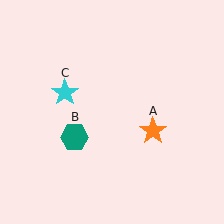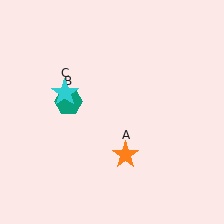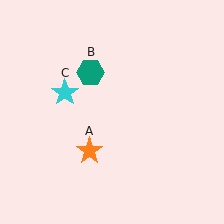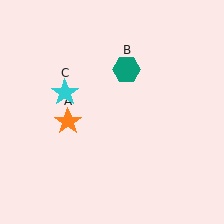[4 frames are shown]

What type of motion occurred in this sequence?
The orange star (object A), teal hexagon (object B) rotated clockwise around the center of the scene.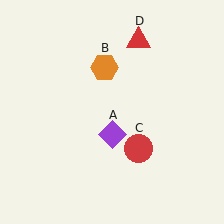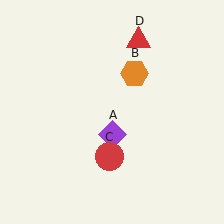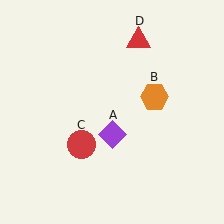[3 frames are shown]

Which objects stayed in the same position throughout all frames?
Purple diamond (object A) and red triangle (object D) remained stationary.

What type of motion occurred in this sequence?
The orange hexagon (object B), red circle (object C) rotated clockwise around the center of the scene.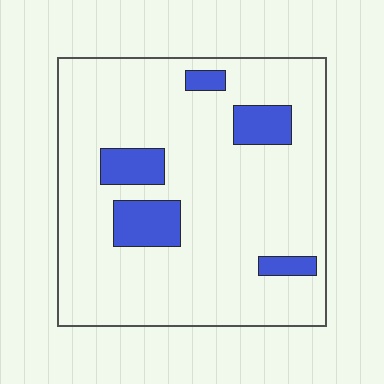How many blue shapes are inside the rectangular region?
5.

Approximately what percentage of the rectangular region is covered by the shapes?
Approximately 15%.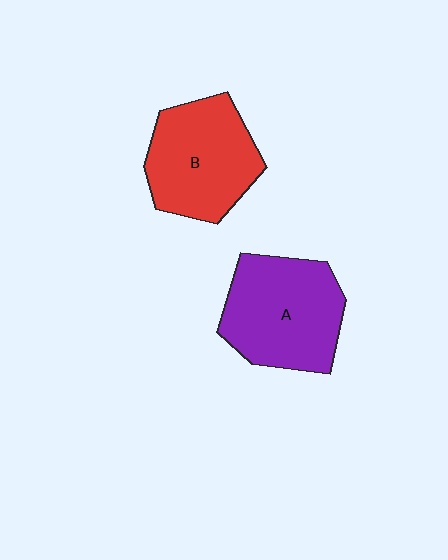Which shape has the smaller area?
Shape B (red).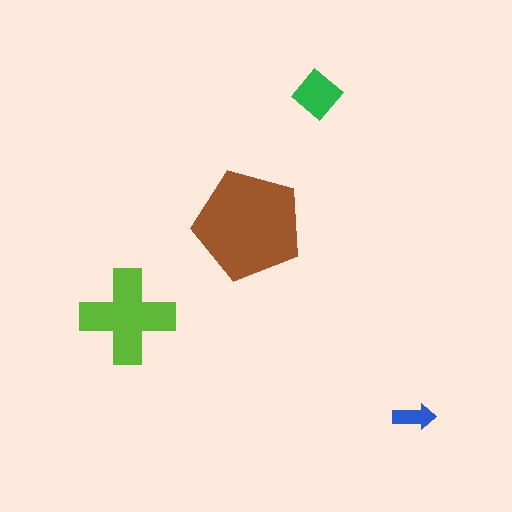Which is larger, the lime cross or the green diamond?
The lime cross.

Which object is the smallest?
The blue arrow.